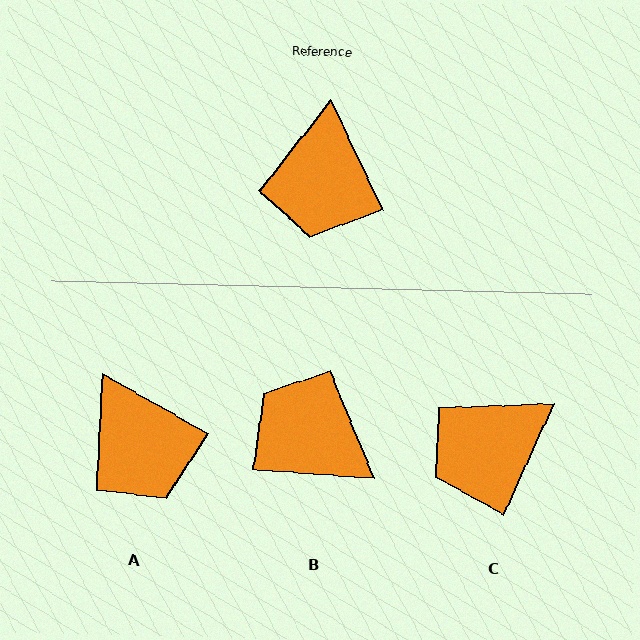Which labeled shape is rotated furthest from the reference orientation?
B, about 119 degrees away.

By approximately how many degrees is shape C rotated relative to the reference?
Approximately 50 degrees clockwise.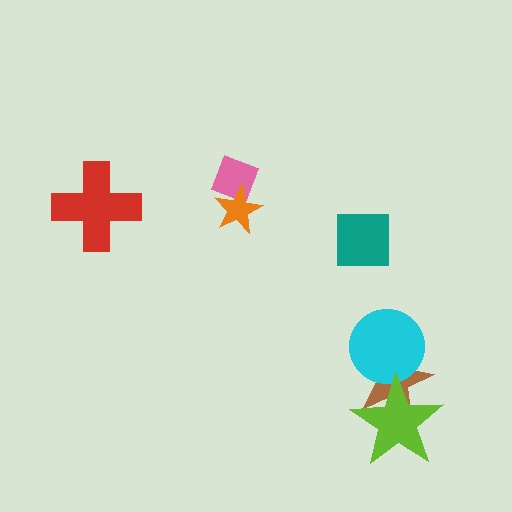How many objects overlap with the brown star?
2 objects overlap with the brown star.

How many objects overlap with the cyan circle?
2 objects overlap with the cyan circle.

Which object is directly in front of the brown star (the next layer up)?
The cyan circle is directly in front of the brown star.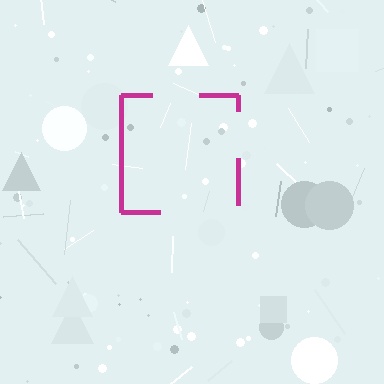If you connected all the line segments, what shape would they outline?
They would outline a square.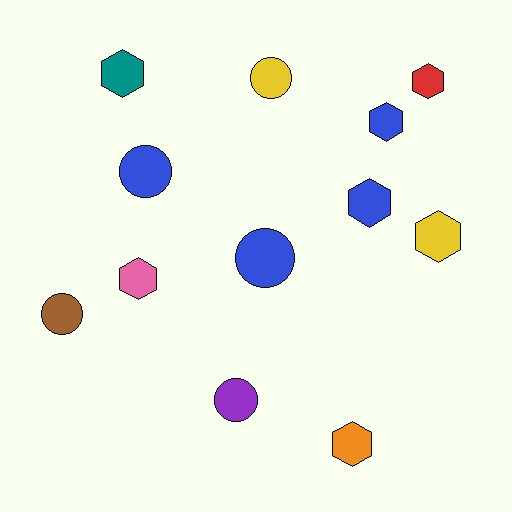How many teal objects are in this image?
There is 1 teal object.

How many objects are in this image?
There are 12 objects.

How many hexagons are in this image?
There are 7 hexagons.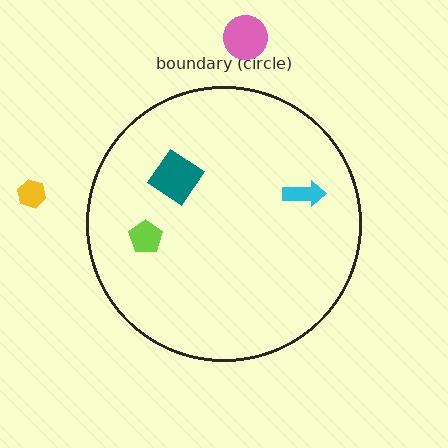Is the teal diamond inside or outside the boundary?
Inside.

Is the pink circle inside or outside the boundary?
Outside.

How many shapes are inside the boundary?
3 inside, 2 outside.